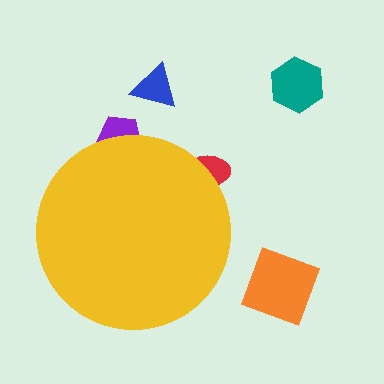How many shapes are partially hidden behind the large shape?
2 shapes are partially hidden.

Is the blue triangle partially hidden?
No, the blue triangle is fully visible.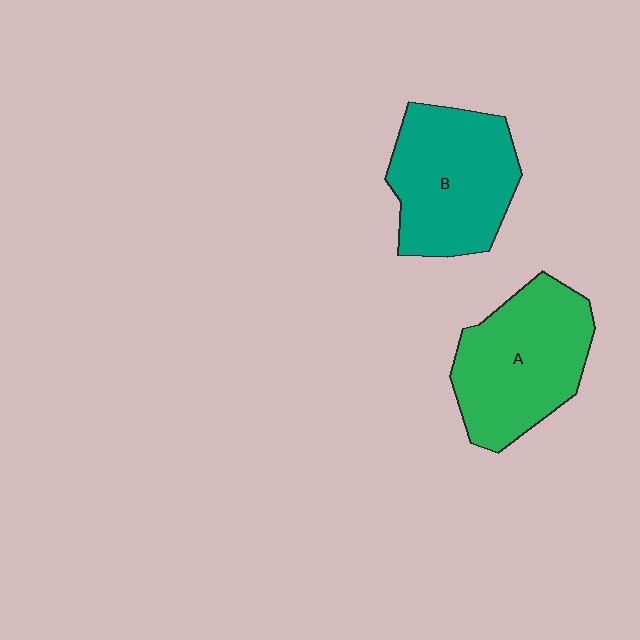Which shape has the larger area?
Shape A (green).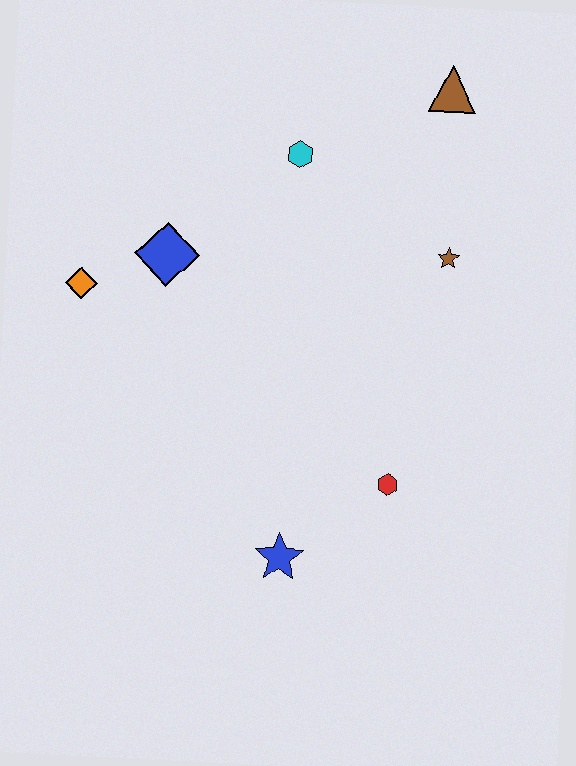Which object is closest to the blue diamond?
The orange diamond is closest to the blue diamond.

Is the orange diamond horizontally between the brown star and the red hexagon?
No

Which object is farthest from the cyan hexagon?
The blue star is farthest from the cyan hexagon.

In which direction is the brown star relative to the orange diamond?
The brown star is to the right of the orange diamond.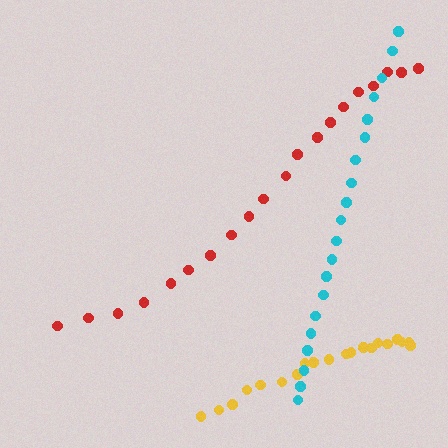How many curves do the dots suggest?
There are 3 distinct paths.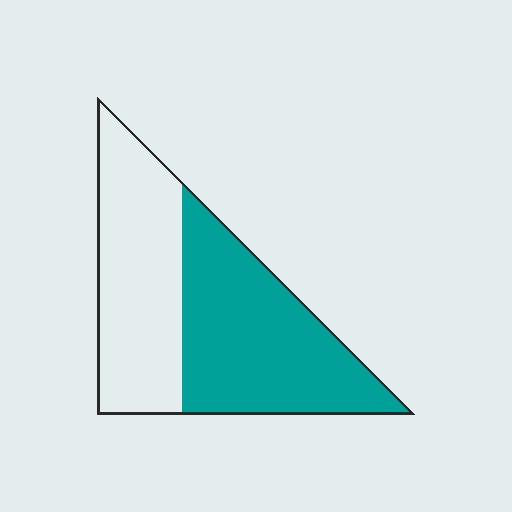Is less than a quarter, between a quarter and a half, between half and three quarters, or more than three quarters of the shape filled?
Between half and three quarters.